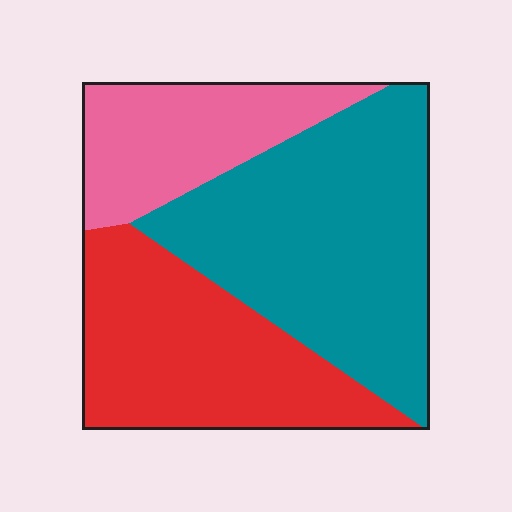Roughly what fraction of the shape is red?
Red takes up about one third (1/3) of the shape.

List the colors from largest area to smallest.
From largest to smallest: teal, red, pink.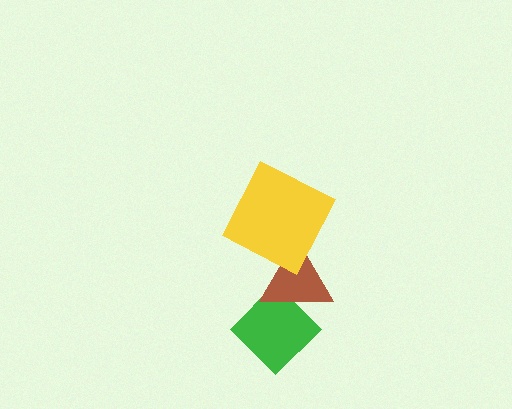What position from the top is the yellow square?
The yellow square is 1st from the top.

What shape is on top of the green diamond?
The brown triangle is on top of the green diamond.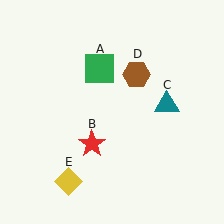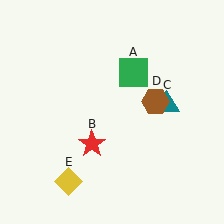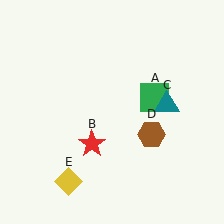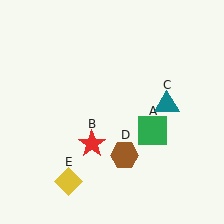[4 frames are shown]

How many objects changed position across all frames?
2 objects changed position: green square (object A), brown hexagon (object D).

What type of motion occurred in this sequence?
The green square (object A), brown hexagon (object D) rotated clockwise around the center of the scene.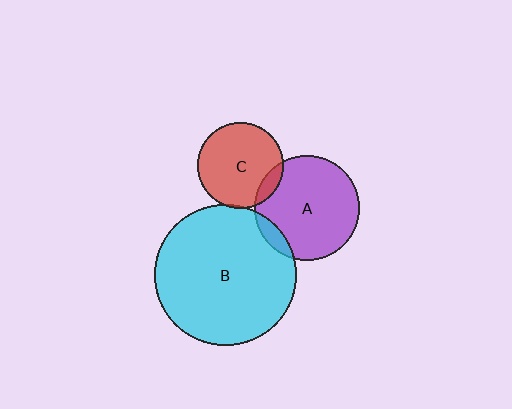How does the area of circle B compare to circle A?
Approximately 1.8 times.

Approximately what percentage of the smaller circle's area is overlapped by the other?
Approximately 10%.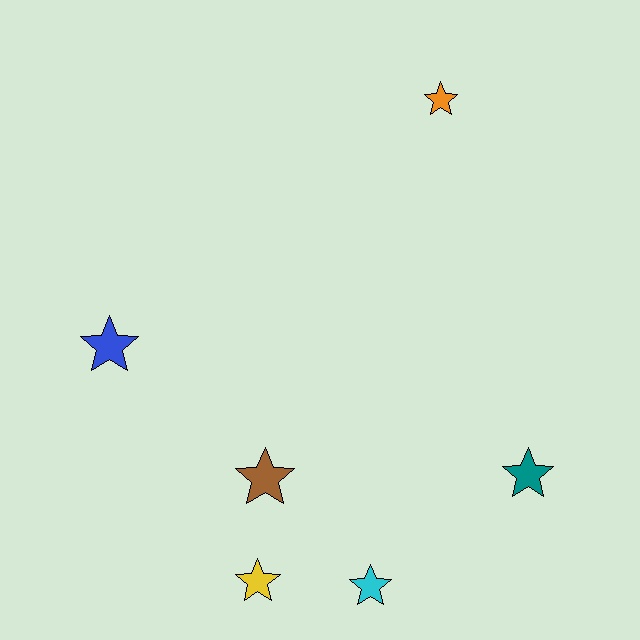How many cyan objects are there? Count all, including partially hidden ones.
There is 1 cyan object.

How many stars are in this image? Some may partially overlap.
There are 6 stars.